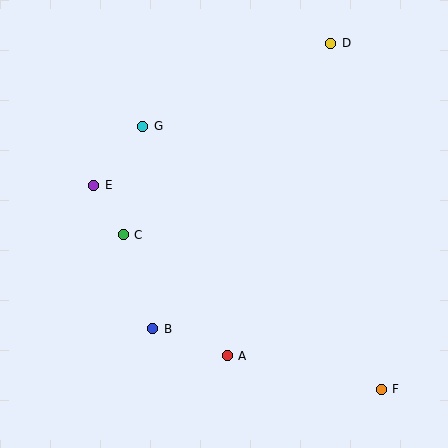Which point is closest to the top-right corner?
Point D is closest to the top-right corner.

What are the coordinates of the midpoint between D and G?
The midpoint between D and G is at (237, 85).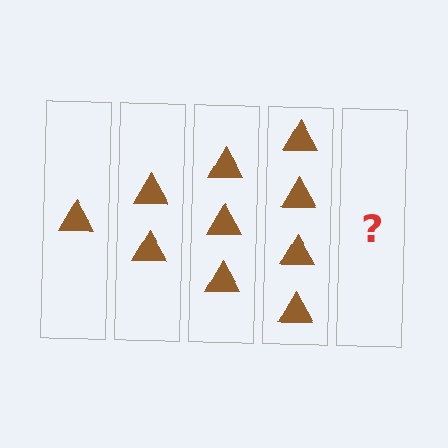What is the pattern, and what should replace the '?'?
The pattern is that each step adds one more triangle. The '?' should be 5 triangles.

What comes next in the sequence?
The next element should be 5 triangles.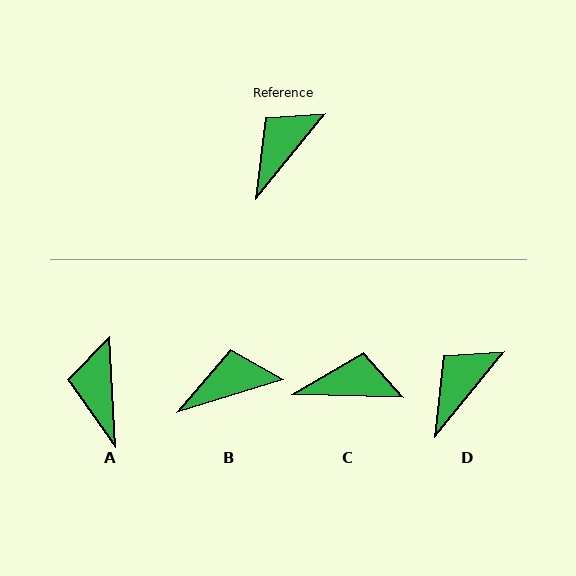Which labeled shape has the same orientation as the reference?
D.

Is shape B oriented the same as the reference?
No, it is off by about 34 degrees.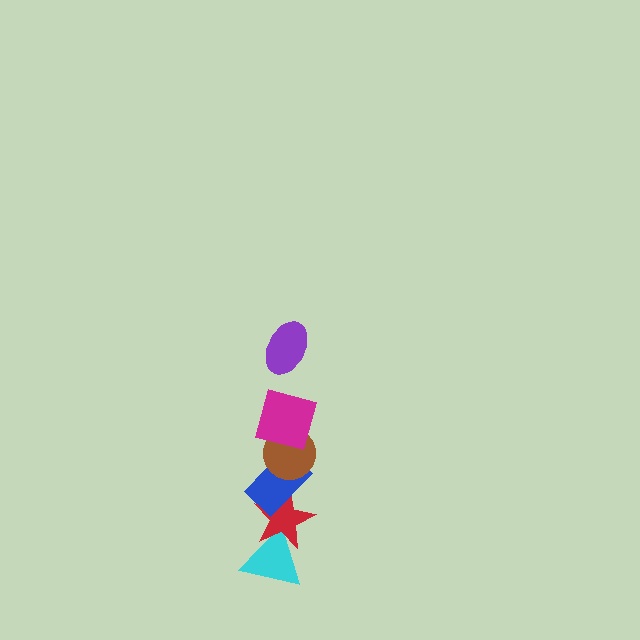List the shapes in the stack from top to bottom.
From top to bottom: the purple ellipse, the magenta square, the brown circle, the blue rectangle, the red star, the cyan triangle.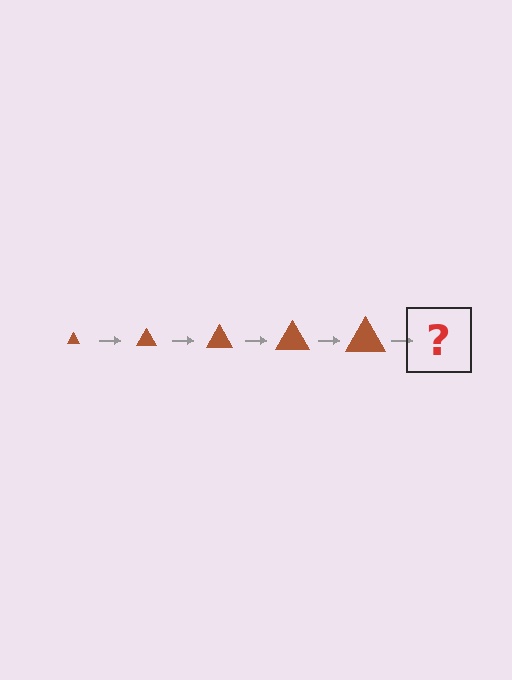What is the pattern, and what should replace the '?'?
The pattern is that the triangle gets progressively larger each step. The '?' should be a brown triangle, larger than the previous one.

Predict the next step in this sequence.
The next step is a brown triangle, larger than the previous one.